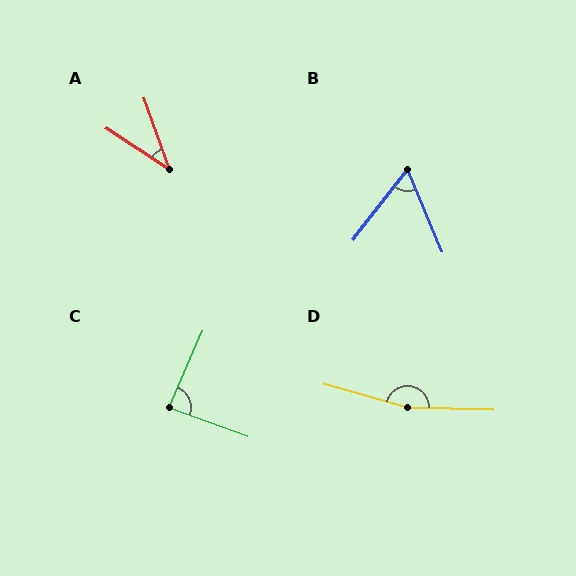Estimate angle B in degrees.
Approximately 61 degrees.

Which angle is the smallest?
A, at approximately 38 degrees.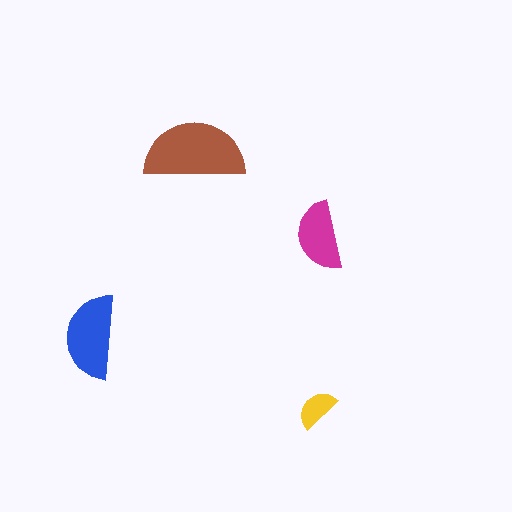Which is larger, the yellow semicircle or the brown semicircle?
The brown one.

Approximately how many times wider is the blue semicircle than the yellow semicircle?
About 2 times wider.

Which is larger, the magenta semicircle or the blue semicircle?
The blue one.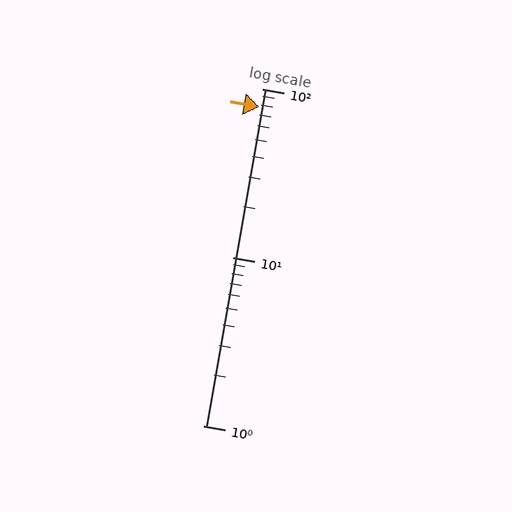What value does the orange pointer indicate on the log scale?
The pointer indicates approximately 78.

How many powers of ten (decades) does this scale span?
The scale spans 2 decades, from 1 to 100.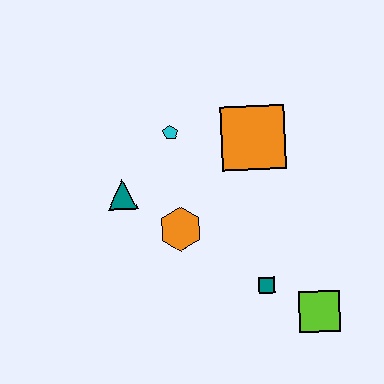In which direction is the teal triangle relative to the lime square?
The teal triangle is to the left of the lime square.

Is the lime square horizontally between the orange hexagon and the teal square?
No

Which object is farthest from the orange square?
The lime square is farthest from the orange square.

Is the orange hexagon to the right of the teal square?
No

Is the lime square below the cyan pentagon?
Yes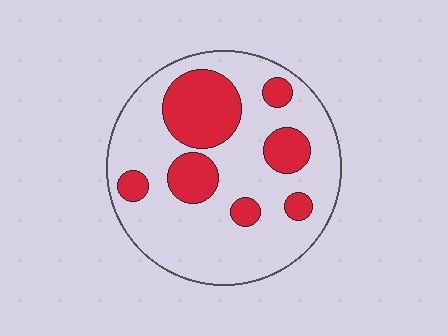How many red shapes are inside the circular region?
7.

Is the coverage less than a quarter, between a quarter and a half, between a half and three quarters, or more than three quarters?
Between a quarter and a half.